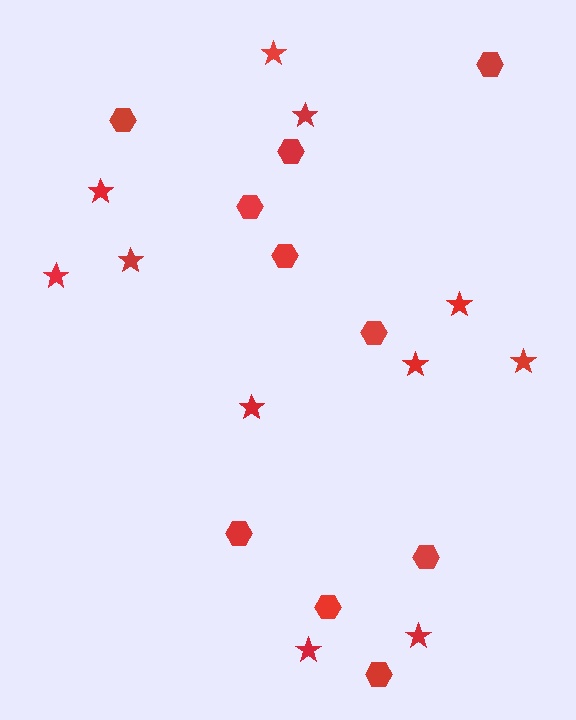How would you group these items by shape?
There are 2 groups: one group of stars (11) and one group of hexagons (10).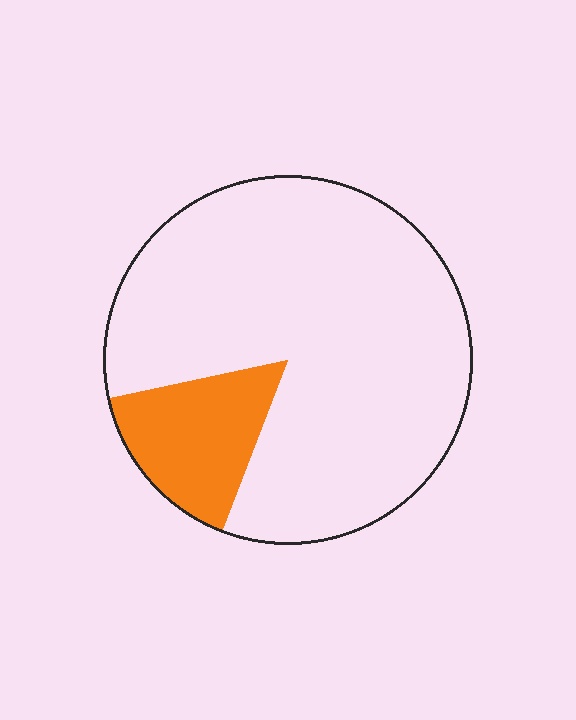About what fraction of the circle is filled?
About one sixth (1/6).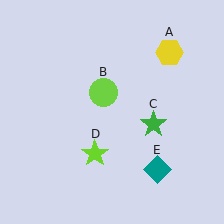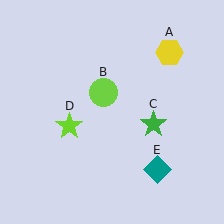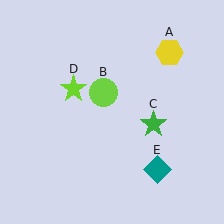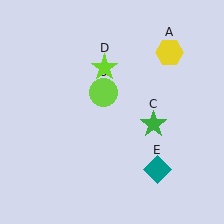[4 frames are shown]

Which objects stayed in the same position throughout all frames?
Yellow hexagon (object A) and lime circle (object B) and green star (object C) and teal diamond (object E) remained stationary.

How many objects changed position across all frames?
1 object changed position: lime star (object D).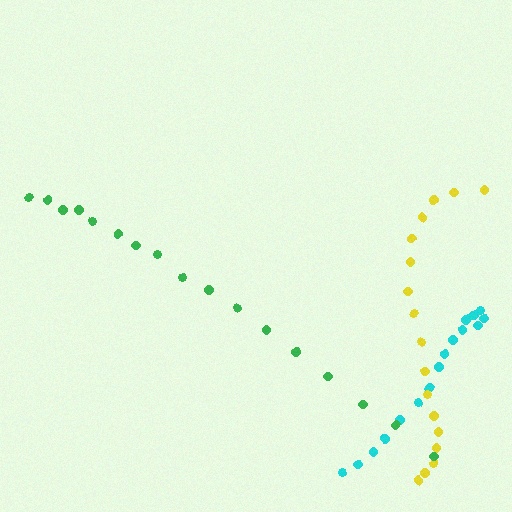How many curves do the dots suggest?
There are 3 distinct paths.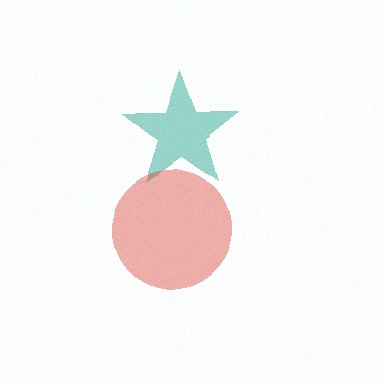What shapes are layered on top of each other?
The layered shapes are: a teal star, a red circle.